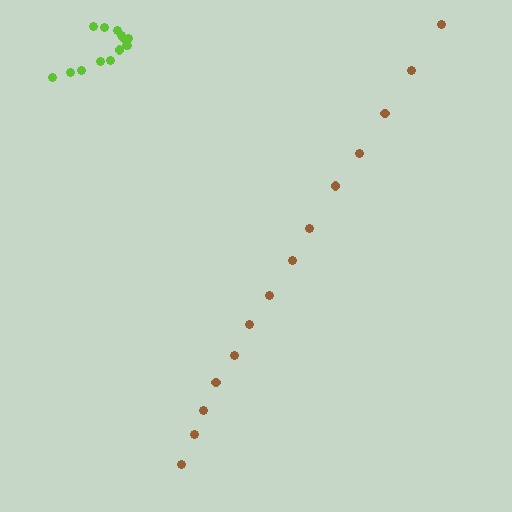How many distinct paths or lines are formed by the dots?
There are 2 distinct paths.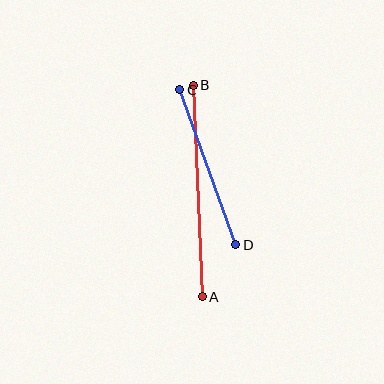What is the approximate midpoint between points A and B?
The midpoint is at approximately (198, 191) pixels.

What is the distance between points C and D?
The distance is approximately 165 pixels.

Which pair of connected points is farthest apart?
Points A and B are farthest apart.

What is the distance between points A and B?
The distance is approximately 211 pixels.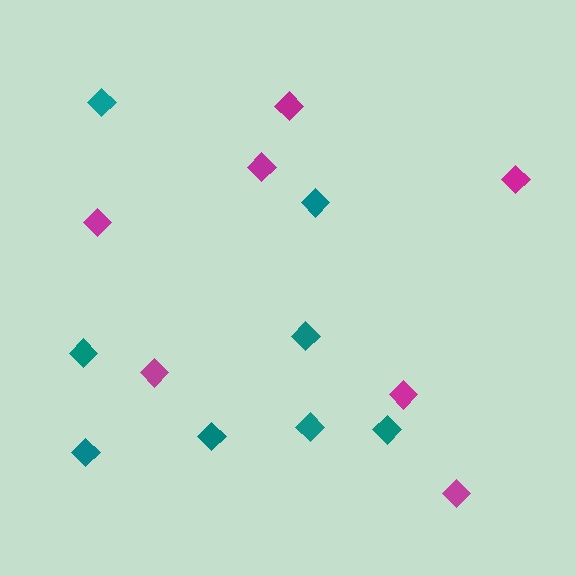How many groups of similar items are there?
There are 2 groups: one group of teal diamonds (8) and one group of magenta diamonds (7).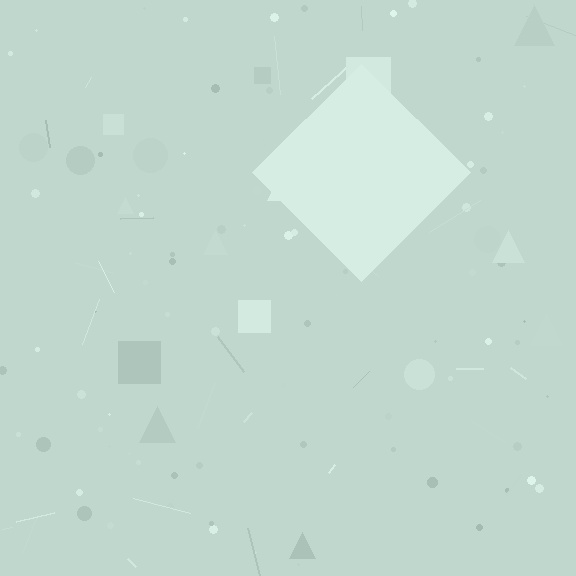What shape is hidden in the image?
A diamond is hidden in the image.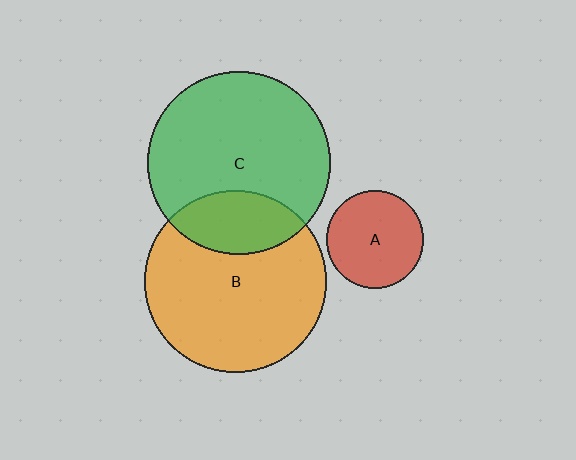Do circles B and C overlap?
Yes.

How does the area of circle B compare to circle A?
Approximately 3.5 times.